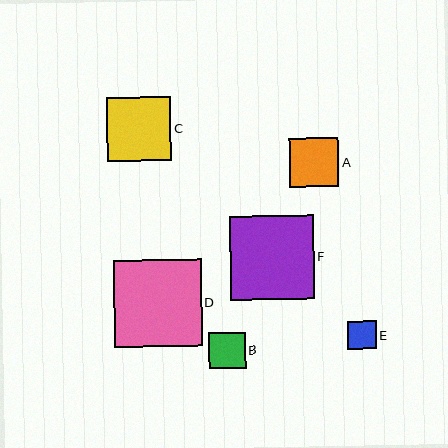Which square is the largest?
Square D is the largest with a size of approximately 88 pixels.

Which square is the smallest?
Square E is the smallest with a size of approximately 29 pixels.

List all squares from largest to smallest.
From largest to smallest: D, F, C, A, B, E.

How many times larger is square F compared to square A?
Square F is approximately 1.7 times the size of square A.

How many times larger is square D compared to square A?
Square D is approximately 1.8 times the size of square A.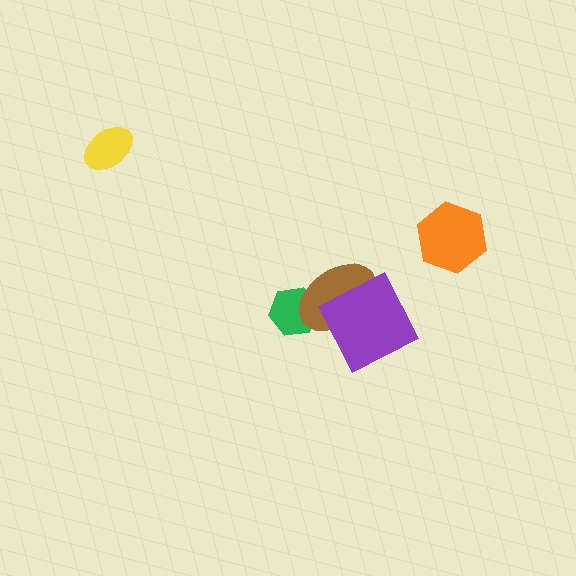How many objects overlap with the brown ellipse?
2 objects overlap with the brown ellipse.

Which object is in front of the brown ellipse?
The purple square is in front of the brown ellipse.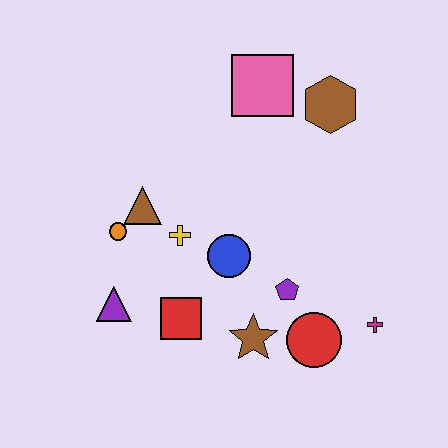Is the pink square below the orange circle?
No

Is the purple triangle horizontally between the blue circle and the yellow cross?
No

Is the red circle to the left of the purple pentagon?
No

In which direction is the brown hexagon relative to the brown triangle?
The brown hexagon is to the right of the brown triangle.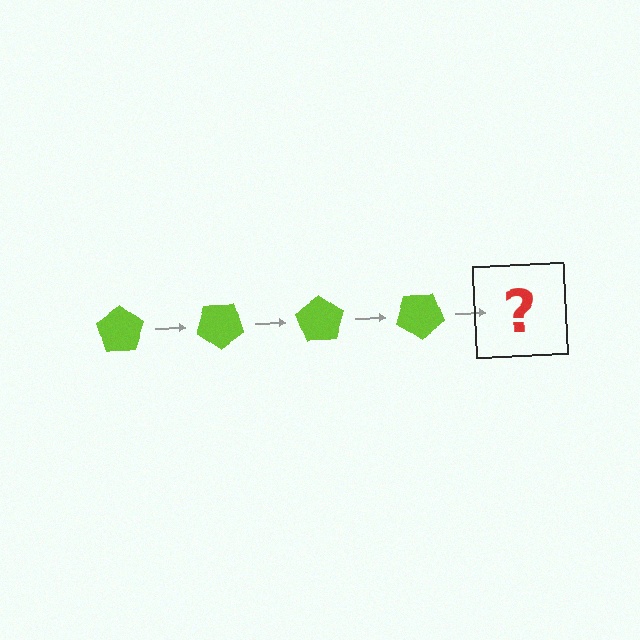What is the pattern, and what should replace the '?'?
The pattern is that the pentagon rotates 35 degrees each step. The '?' should be a lime pentagon rotated 140 degrees.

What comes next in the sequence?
The next element should be a lime pentagon rotated 140 degrees.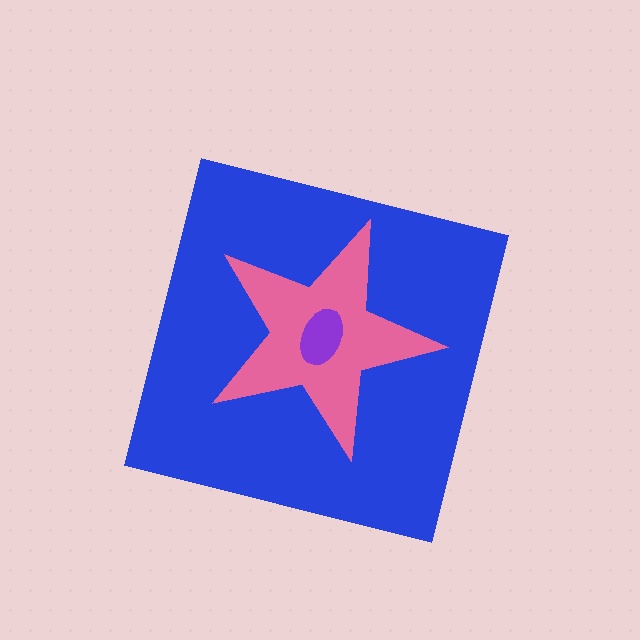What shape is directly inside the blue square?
The pink star.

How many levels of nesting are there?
3.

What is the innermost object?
The purple ellipse.